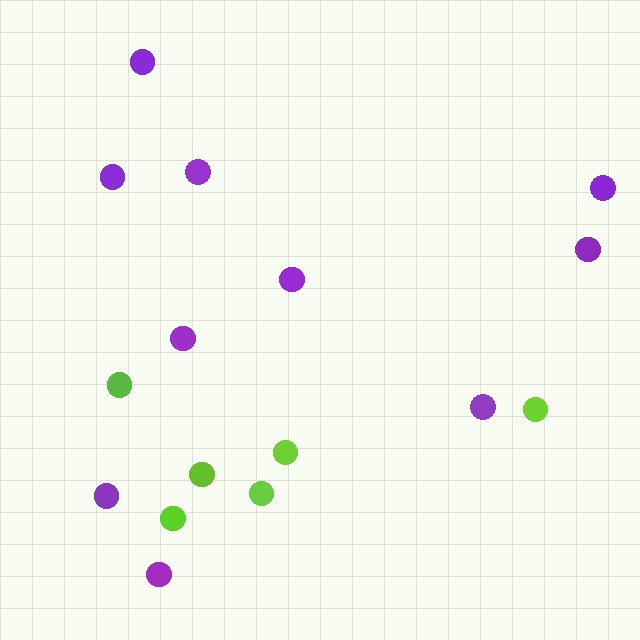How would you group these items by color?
There are 2 groups: one group of lime circles (6) and one group of purple circles (10).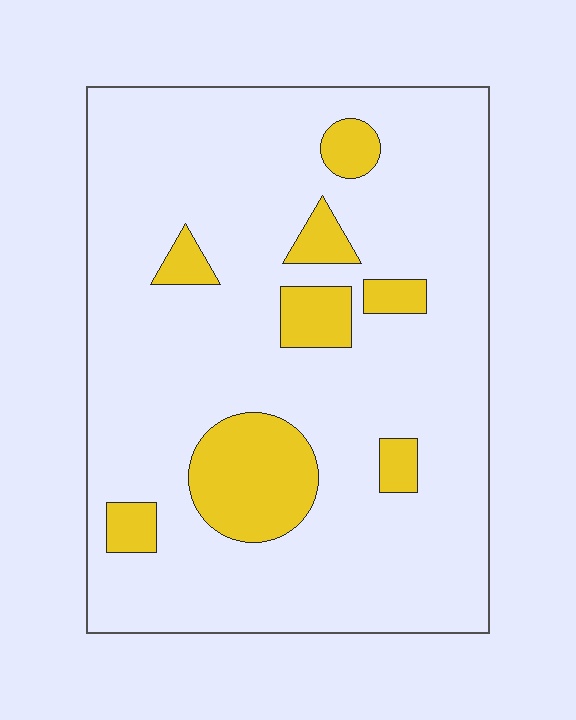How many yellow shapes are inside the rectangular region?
8.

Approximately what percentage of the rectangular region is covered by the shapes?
Approximately 15%.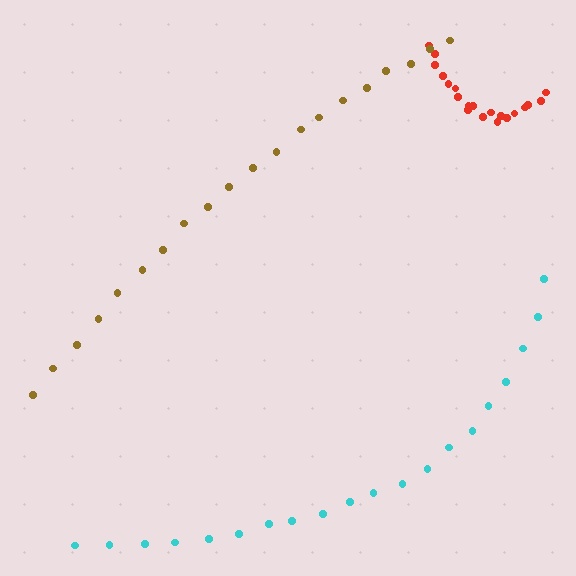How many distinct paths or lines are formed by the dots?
There are 3 distinct paths.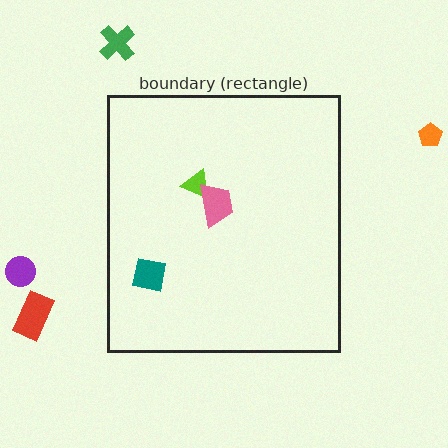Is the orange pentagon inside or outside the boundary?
Outside.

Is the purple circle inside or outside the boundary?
Outside.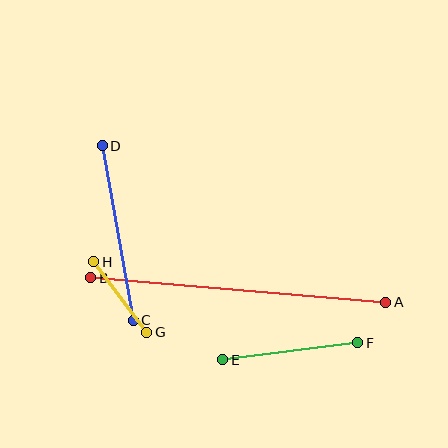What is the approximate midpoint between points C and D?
The midpoint is at approximately (118, 233) pixels.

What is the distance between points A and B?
The distance is approximately 296 pixels.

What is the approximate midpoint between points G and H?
The midpoint is at approximately (120, 297) pixels.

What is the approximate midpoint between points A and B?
The midpoint is at approximately (238, 290) pixels.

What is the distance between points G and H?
The distance is approximately 88 pixels.